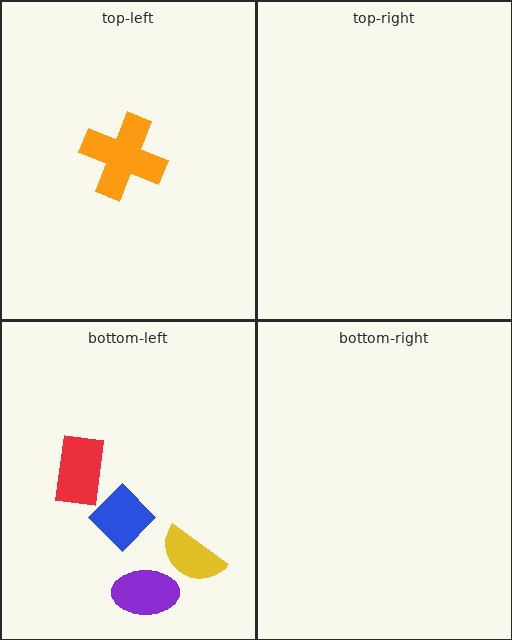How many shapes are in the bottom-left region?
4.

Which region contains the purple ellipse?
The bottom-left region.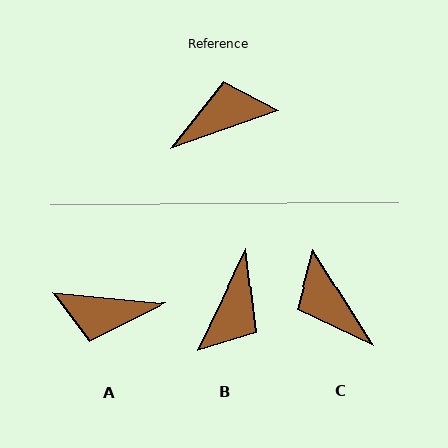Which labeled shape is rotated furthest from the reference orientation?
A, about 155 degrees away.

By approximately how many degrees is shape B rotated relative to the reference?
Approximately 135 degrees clockwise.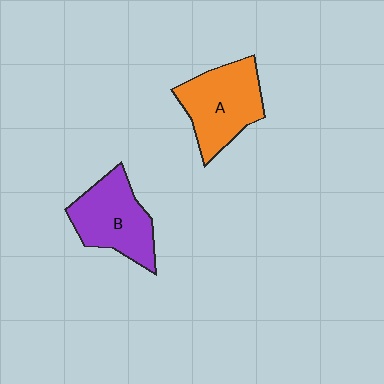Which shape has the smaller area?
Shape B (purple).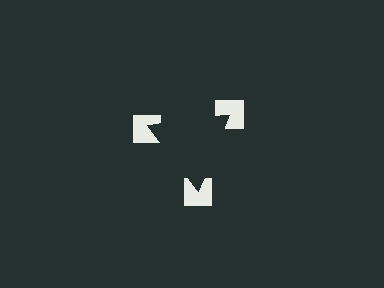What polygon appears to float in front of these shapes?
An illusory triangle — its edges are inferred from the aligned wedge cuts in the notched squares, not physically drawn.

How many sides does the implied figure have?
3 sides.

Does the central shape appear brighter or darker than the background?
It typically appears slightly darker than the background, even though no actual brightness change is drawn.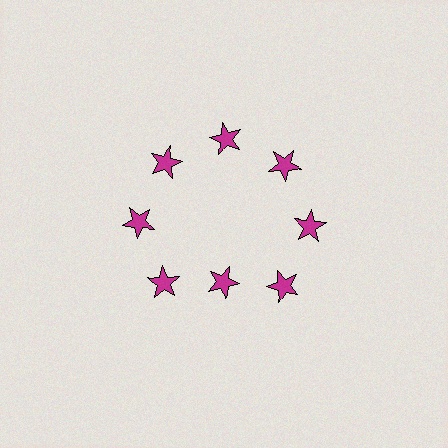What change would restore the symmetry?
The symmetry would be restored by moving it outward, back onto the ring so that all 8 stars sit at equal angles and equal distance from the center.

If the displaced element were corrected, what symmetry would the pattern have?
It would have 8-fold rotational symmetry — the pattern would map onto itself every 45 degrees.